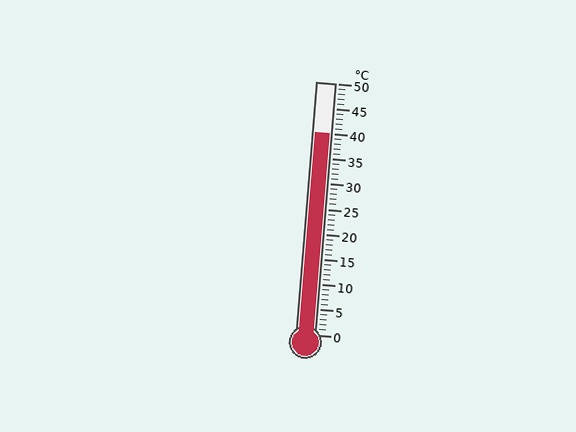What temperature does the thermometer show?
The thermometer shows approximately 40°C.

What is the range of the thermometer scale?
The thermometer scale ranges from 0°C to 50°C.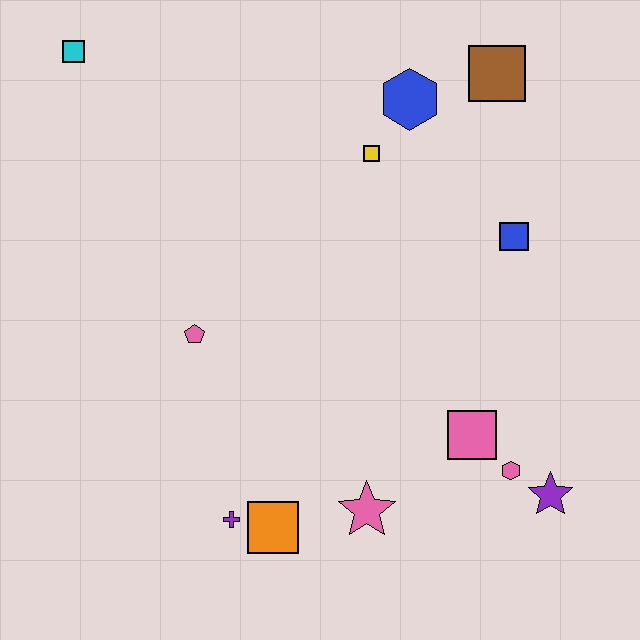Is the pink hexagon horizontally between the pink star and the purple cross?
No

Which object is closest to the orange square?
The purple cross is closest to the orange square.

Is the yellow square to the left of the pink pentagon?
No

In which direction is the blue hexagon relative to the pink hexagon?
The blue hexagon is above the pink hexagon.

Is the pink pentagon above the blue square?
No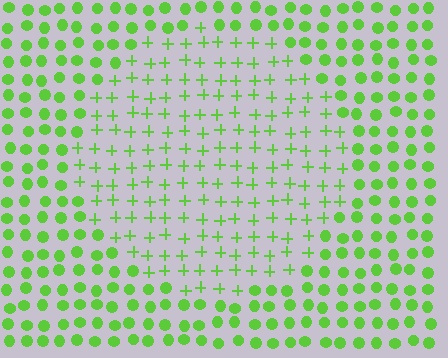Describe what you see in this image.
The image is filled with small lime elements arranged in a uniform grid. A circle-shaped region contains plus signs, while the surrounding area contains circles. The boundary is defined purely by the change in element shape.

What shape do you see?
I see a circle.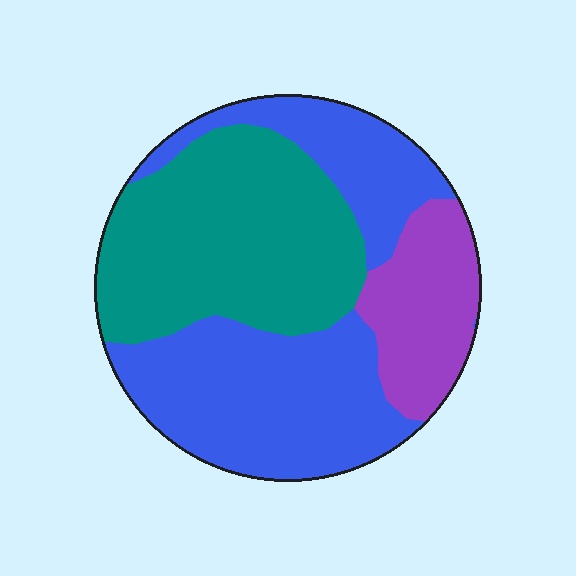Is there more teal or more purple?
Teal.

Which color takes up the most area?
Blue, at roughly 45%.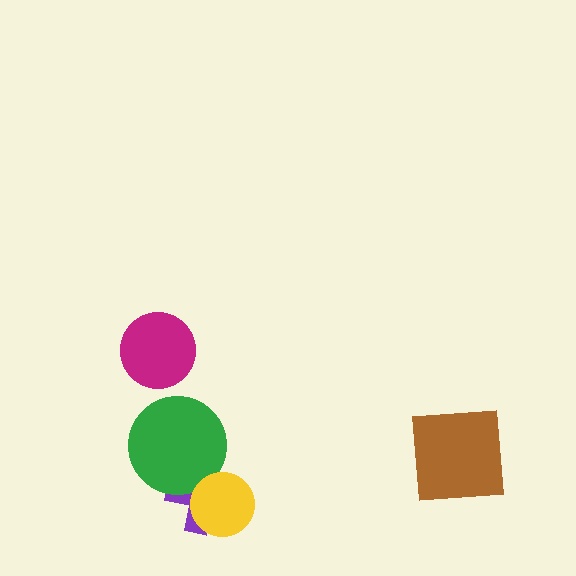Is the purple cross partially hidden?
Yes, it is partially covered by another shape.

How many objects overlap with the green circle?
1 object overlaps with the green circle.